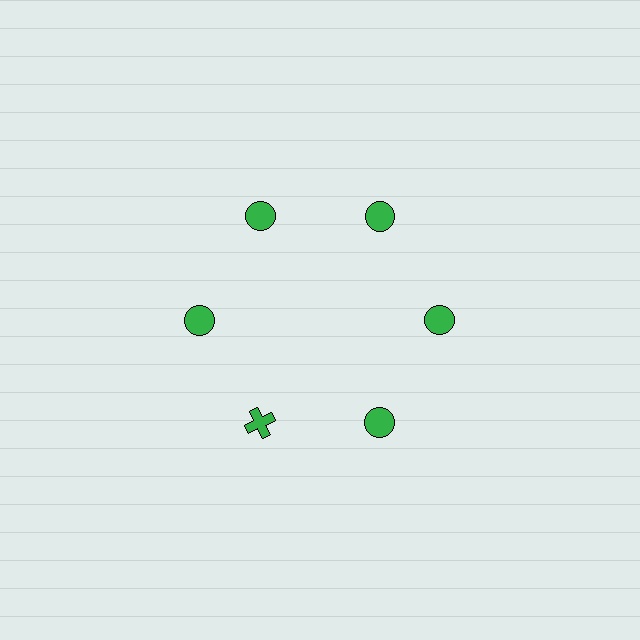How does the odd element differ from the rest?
It has a different shape: cross instead of circle.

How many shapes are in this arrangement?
There are 6 shapes arranged in a ring pattern.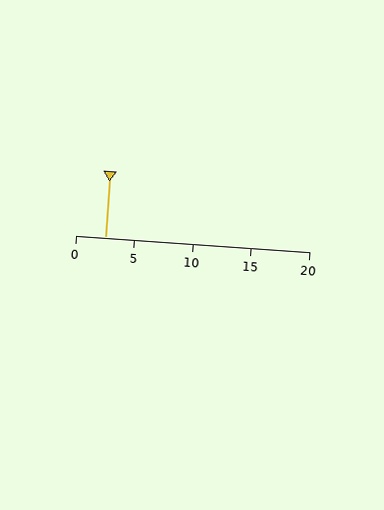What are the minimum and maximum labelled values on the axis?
The axis runs from 0 to 20.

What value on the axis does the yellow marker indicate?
The marker indicates approximately 2.5.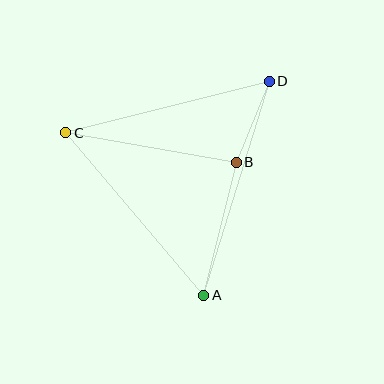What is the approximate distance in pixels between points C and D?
The distance between C and D is approximately 210 pixels.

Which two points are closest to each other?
Points B and D are closest to each other.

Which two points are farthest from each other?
Points A and D are farthest from each other.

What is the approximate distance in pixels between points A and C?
The distance between A and C is approximately 213 pixels.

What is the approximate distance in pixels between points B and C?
The distance between B and C is approximately 173 pixels.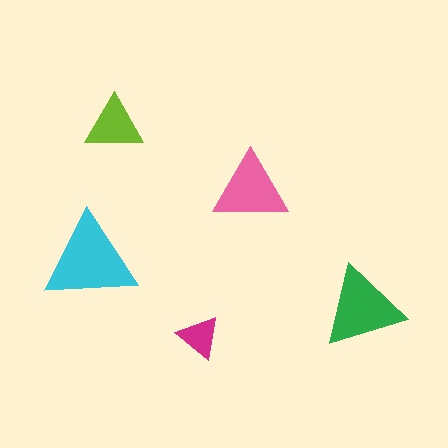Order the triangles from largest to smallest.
the cyan one, the green one, the pink one, the lime one, the magenta one.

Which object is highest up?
The lime triangle is topmost.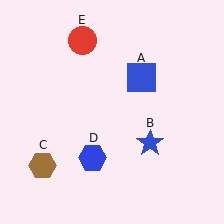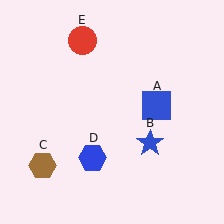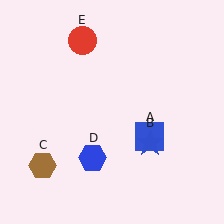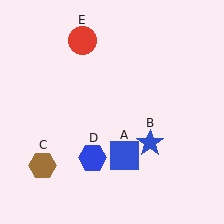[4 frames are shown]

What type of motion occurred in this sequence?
The blue square (object A) rotated clockwise around the center of the scene.